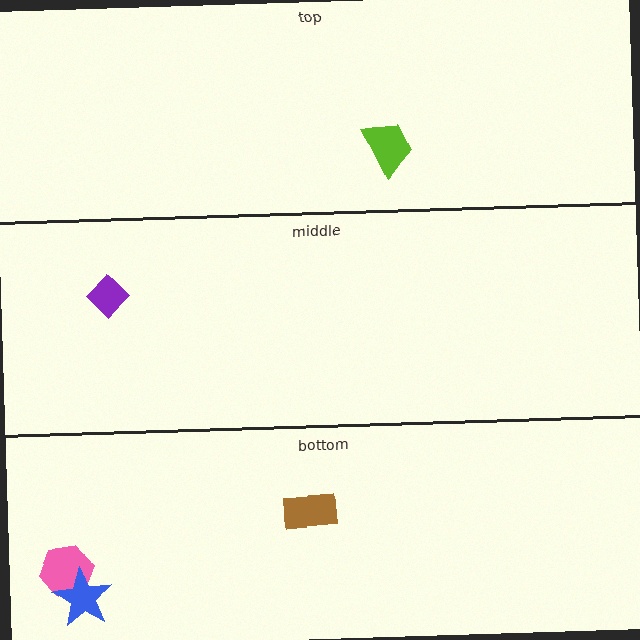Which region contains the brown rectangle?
The bottom region.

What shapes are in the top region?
The lime trapezoid.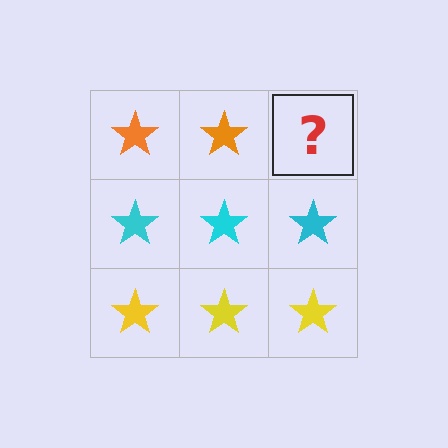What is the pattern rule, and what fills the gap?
The rule is that each row has a consistent color. The gap should be filled with an orange star.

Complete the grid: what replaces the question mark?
The question mark should be replaced with an orange star.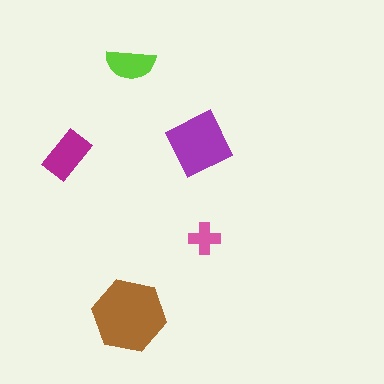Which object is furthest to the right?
The pink cross is rightmost.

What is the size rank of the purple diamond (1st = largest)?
2nd.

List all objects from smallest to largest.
The pink cross, the lime semicircle, the magenta rectangle, the purple diamond, the brown hexagon.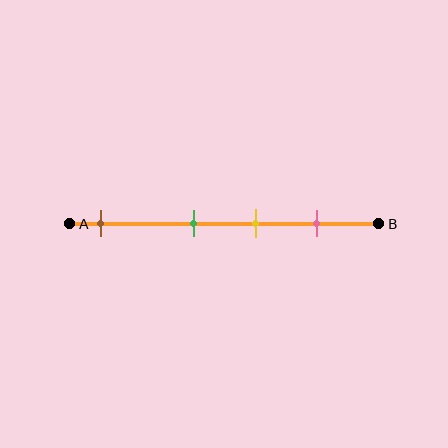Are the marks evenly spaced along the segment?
No, the marks are not evenly spaced.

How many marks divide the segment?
There are 4 marks dividing the segment.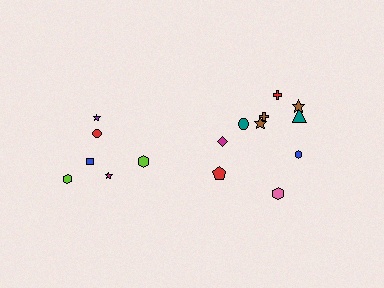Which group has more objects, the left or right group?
The right group.